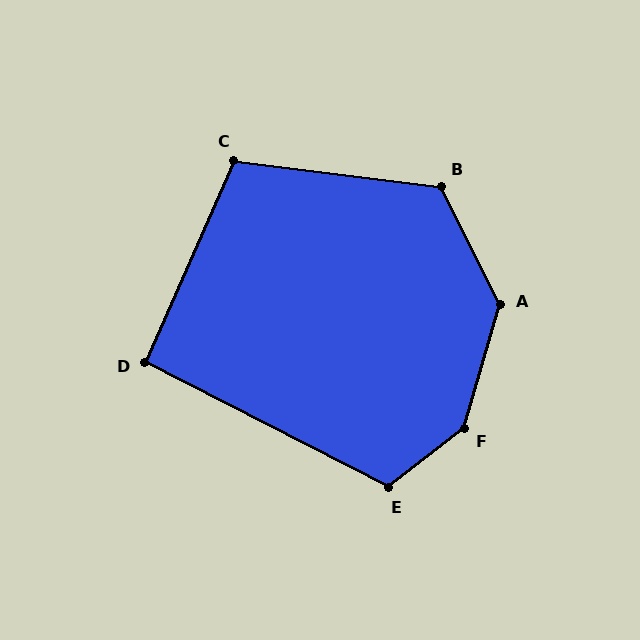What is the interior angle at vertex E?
Approximately 115 degrees (obtuse).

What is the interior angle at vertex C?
Approximately 107 degrees (obtuse).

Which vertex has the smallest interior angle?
D, at approximately 93 degrees.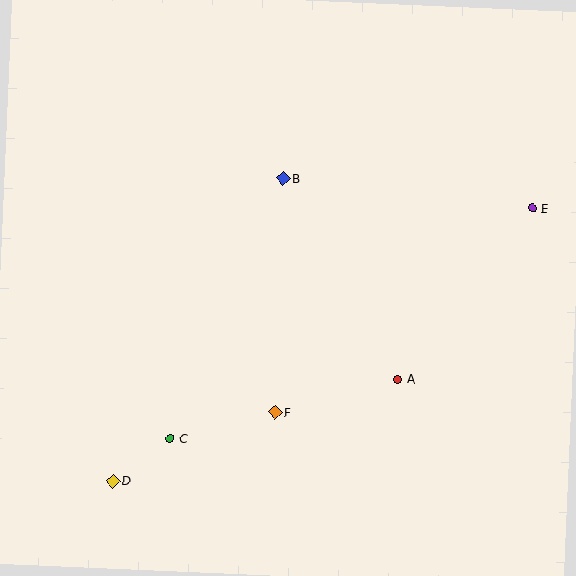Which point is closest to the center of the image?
Point B at (283, 178) is closest to the center.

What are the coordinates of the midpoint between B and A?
The midpoint between B and A is at (340, 279).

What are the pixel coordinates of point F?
Point F is at (275, 412).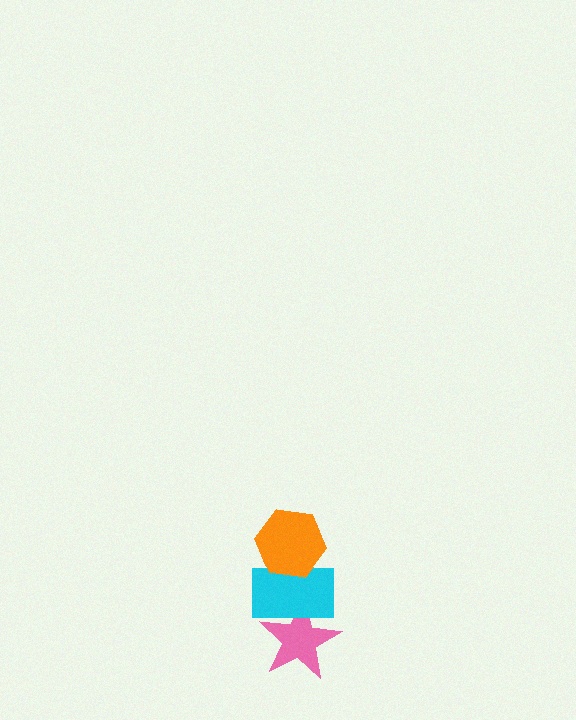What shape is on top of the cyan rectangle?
The orange hexagon is on top of the cyan rectangle.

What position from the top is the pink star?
The pink star is 3rd from the top.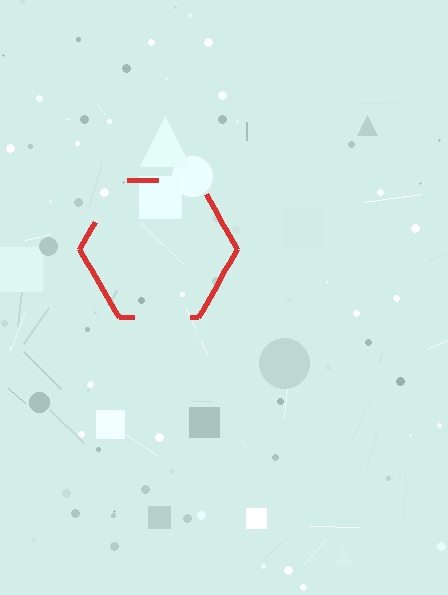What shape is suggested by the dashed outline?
The dashed outline suggests a hexagon.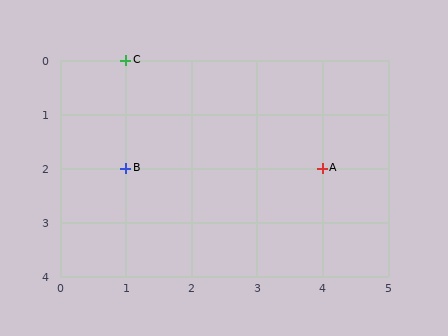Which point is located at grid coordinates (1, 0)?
Point C is at (1, 0).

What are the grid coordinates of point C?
Point C is at grid coordinates (1, 0).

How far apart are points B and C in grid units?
Points B and C are 2 rows apart.